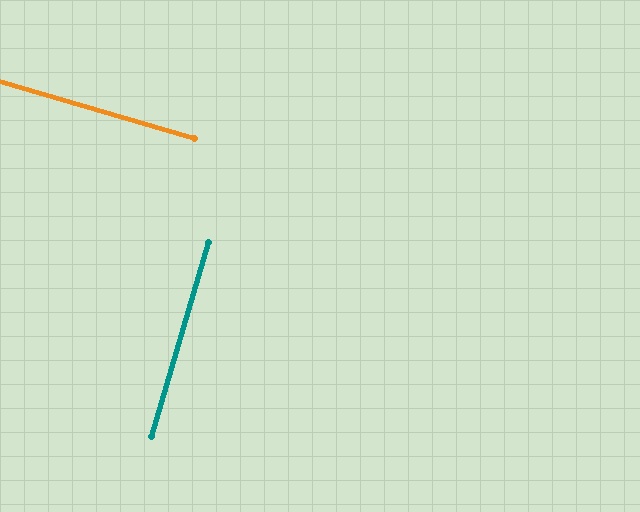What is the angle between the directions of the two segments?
Approximately 90 degrees.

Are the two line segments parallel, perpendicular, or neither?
Perpendicular — they meet at approximately 90°.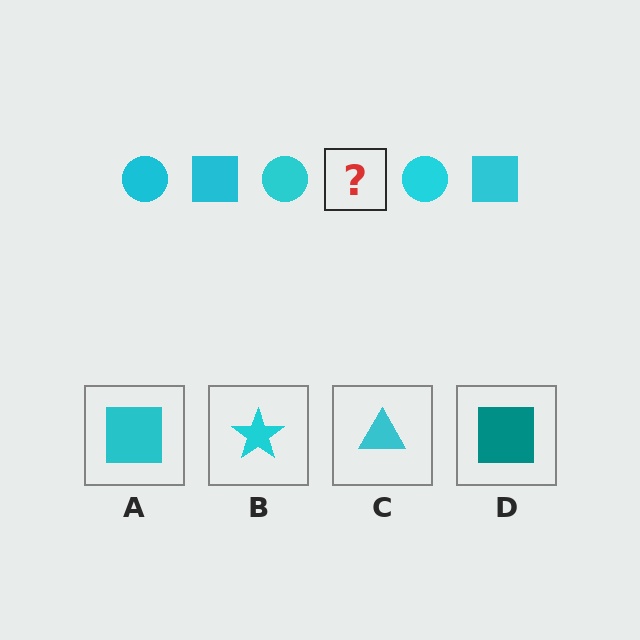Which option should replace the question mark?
Option A.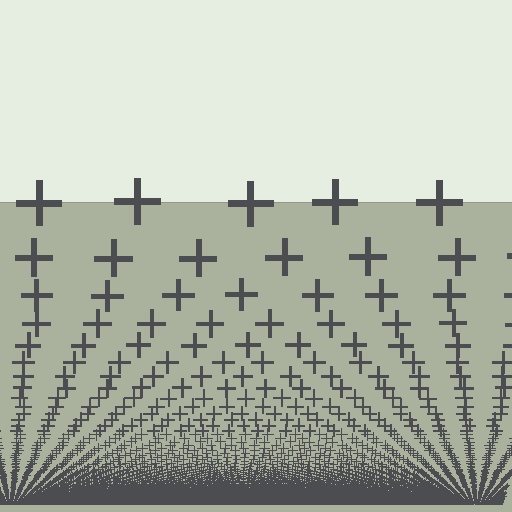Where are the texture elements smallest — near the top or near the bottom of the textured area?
Near the bottom.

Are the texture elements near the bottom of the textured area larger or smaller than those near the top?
Smaller. The gradient is inverted — elements near the bottom are smaller and denser.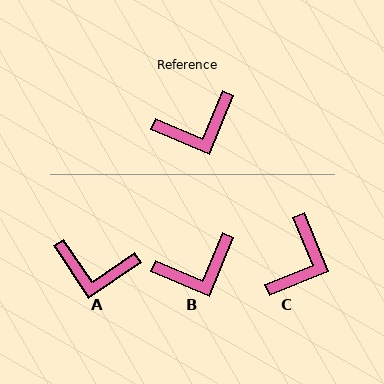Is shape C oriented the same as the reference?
No, it is off by about 45 degrees.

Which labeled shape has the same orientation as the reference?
B.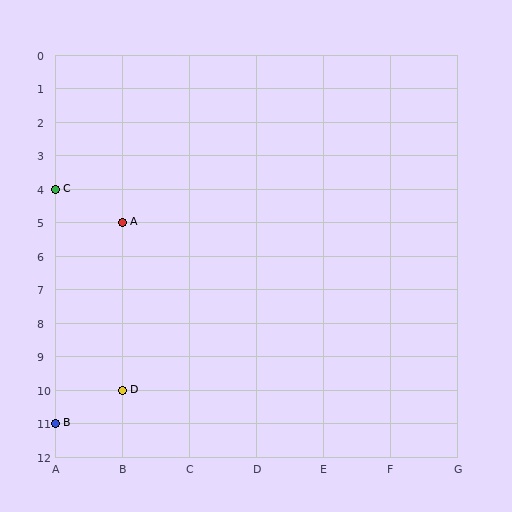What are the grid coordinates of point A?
Point A is at grid coordinates (B, 5).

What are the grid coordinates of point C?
Point C is at grid coordinates (A, 4).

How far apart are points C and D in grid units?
Points C and D are 1 column and 6 rows apart (about 6.1 grid units diagonally).